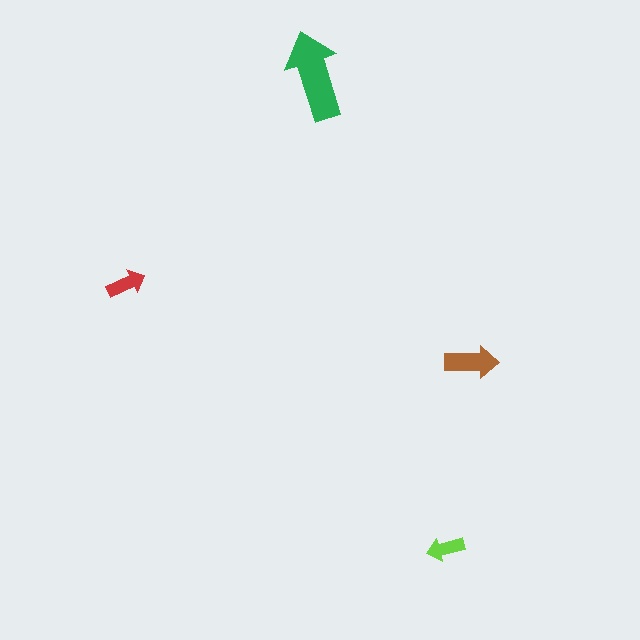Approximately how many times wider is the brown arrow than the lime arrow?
About 1.5 times wider.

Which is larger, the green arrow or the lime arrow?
The green one.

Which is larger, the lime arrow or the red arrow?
The red one.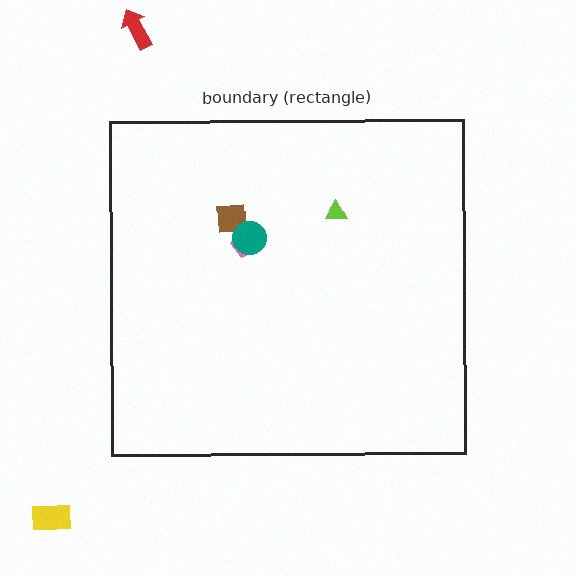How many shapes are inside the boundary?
4 inside, 2 outside.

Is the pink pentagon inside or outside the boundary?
Inside.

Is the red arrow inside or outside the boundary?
Outside.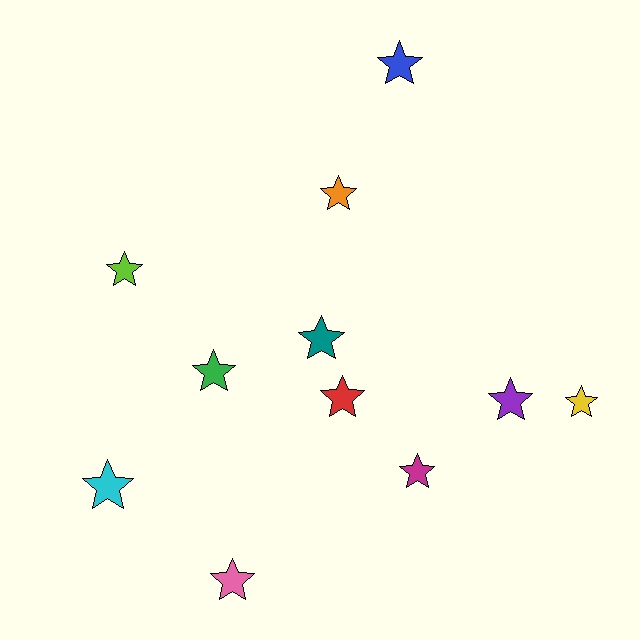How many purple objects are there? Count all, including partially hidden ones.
There is 1 purple object.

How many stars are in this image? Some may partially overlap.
There are 11 stars.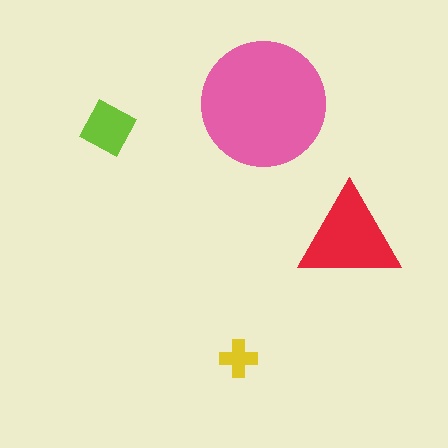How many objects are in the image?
There are 4 objects in the image.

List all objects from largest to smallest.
The pink circle, the red triangle, the lime diamond, the yellow cross.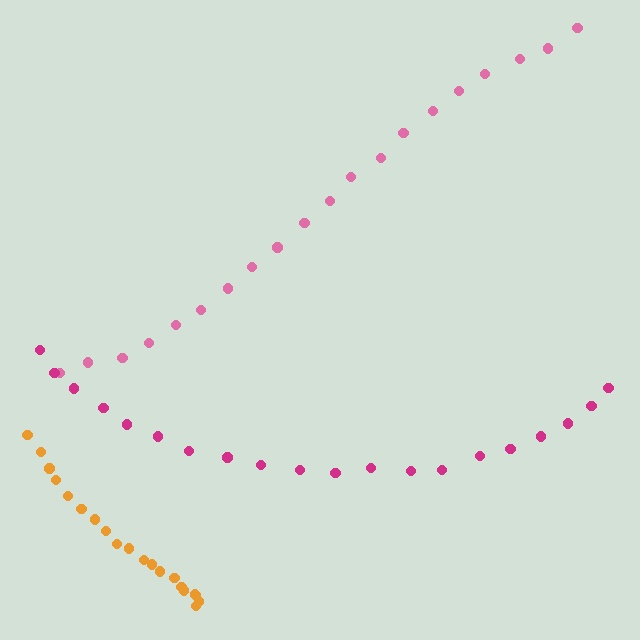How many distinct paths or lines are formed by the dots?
There are 3 distinct paths.